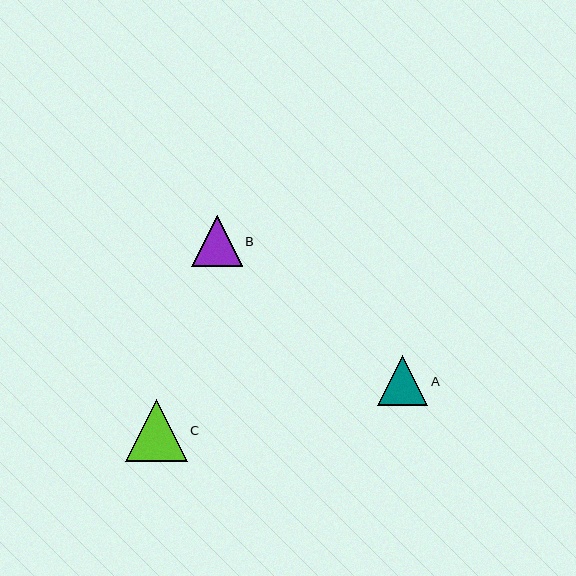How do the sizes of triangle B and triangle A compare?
Triangle B and triangle A are approximately the same size.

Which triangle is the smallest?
Triangle A is the smallest with a size of approximately 50 pixels.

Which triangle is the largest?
Triangle C is the largest with a size of approximately 62 pixels.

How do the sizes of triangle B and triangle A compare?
Triangle B and triangle A are approximately the same size.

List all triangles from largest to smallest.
From largest to smallest: C, B, A.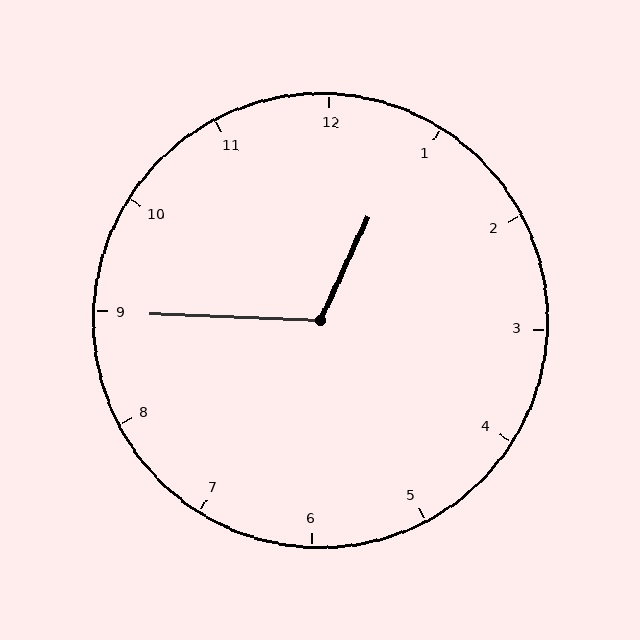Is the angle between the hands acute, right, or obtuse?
It is obtuse.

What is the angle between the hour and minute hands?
Approximately 112 degrees.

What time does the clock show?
12:45.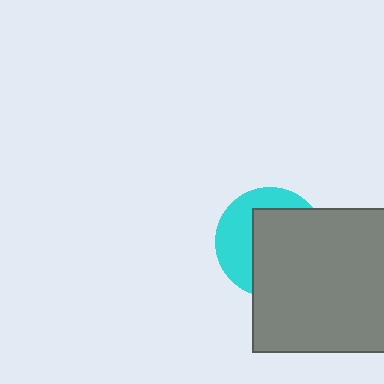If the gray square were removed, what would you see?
You would see the complete cyan circle.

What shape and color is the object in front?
The object in front is a gray square.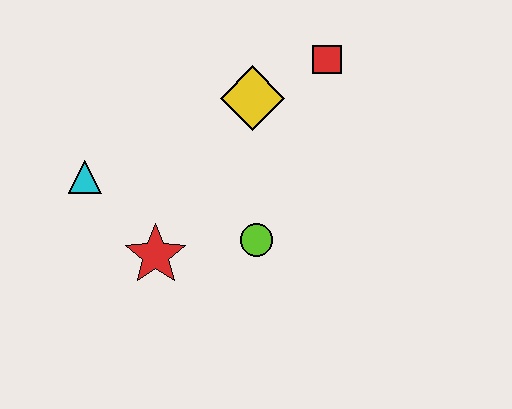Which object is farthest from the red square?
The cyan triangle is farthest from the red square.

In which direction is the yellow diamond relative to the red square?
The yellow diamond is to the left of the red square.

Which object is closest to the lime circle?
The red star is closest to the lime circle.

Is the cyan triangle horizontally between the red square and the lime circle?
No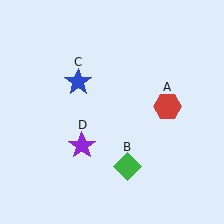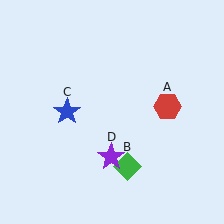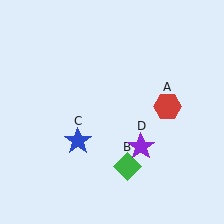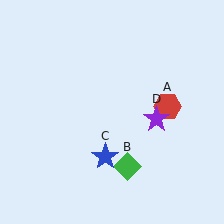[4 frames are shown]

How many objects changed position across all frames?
2 objects changed position: blue star (object C), purple star (object D).